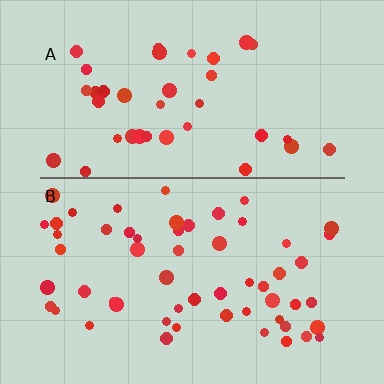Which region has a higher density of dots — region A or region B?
B (the bottom).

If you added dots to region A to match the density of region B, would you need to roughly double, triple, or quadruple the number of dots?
Approximately double.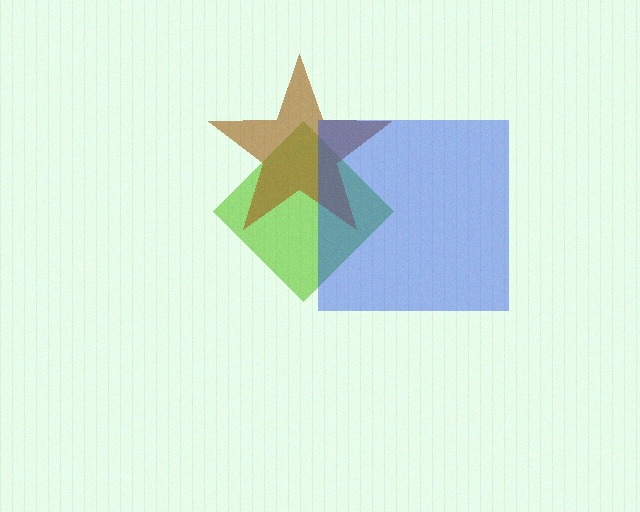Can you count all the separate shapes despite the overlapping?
Yes, there are 3 separate shapes.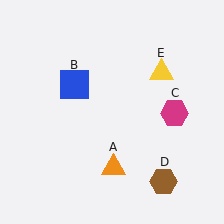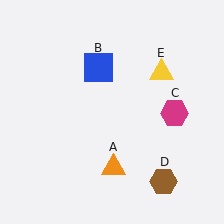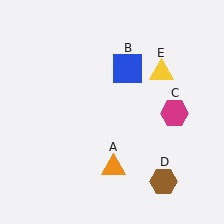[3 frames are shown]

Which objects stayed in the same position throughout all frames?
Orange triangle (object A) and magenta hexagon (object C) and brown hexagon (object D) and yellow triangle (object E) remained stationary.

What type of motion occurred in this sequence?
The blue square (object B) rotated clockwise around the center of the scene.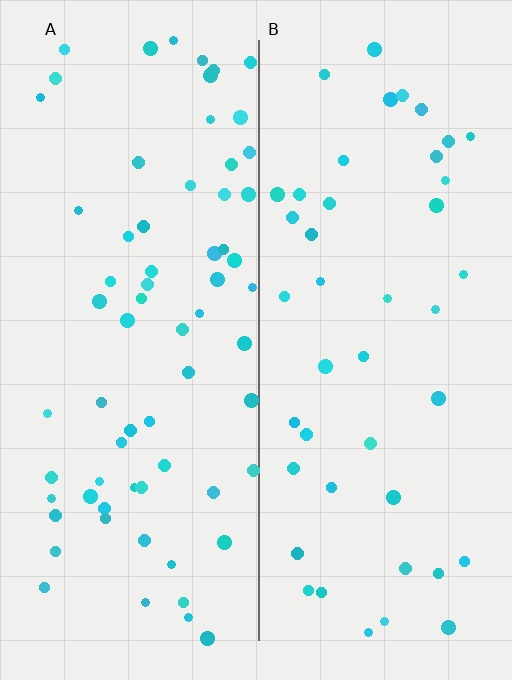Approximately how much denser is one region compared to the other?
Approximately 1.6× — region A over region B.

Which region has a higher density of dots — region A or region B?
A (the left).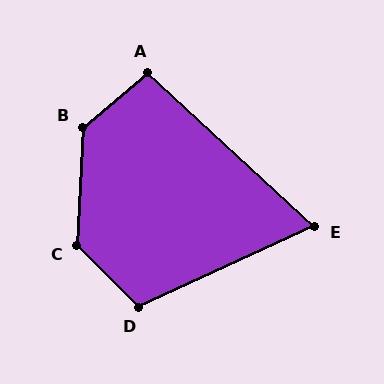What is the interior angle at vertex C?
Approximately 132 degrees (obtuse).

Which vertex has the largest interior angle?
B, at approximately 133 degrees.